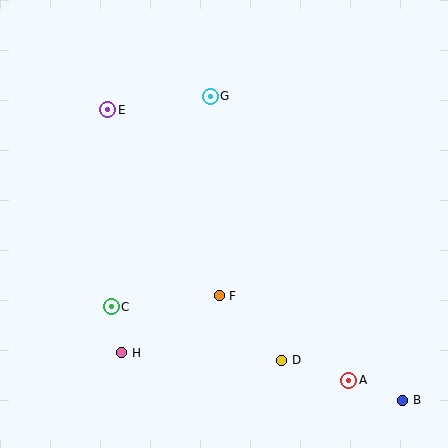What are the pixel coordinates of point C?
Point C is at (111, 307).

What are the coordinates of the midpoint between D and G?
The midpoint between D and G is at (246, 228).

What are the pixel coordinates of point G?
Point G is at (210, 96).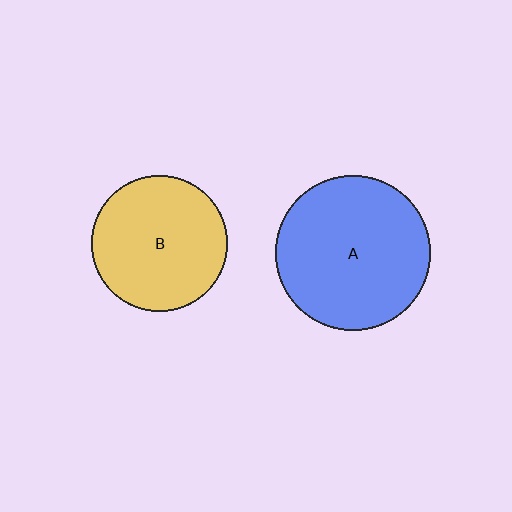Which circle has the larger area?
Circle A (blue).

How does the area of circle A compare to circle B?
Approximately 1.3 times.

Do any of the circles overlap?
No, none of the circles overlap.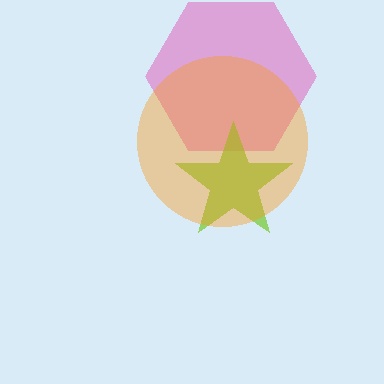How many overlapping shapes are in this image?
There are 3 overlapping shapes in the image.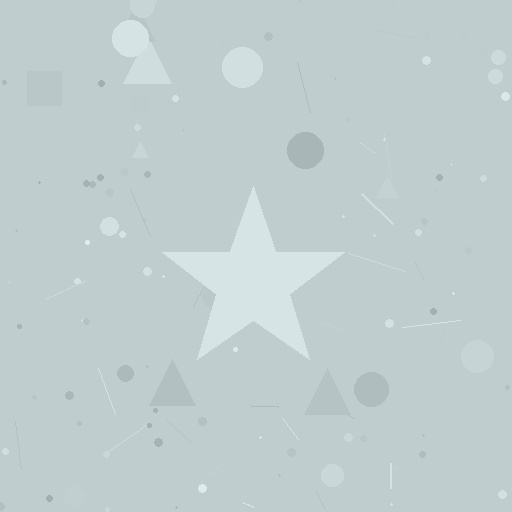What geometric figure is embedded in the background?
A star is embedded in the background.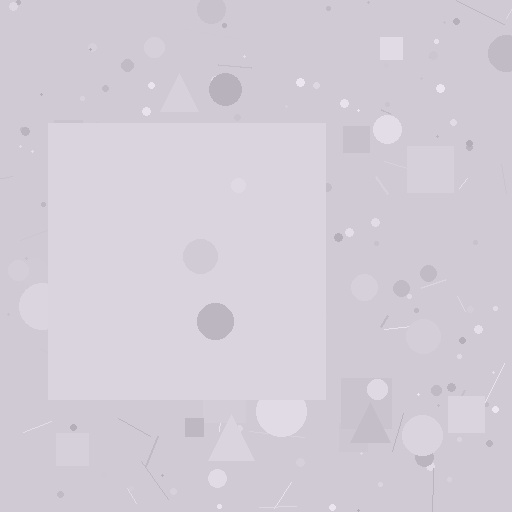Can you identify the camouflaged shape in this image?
The camouflaged shape is a square.